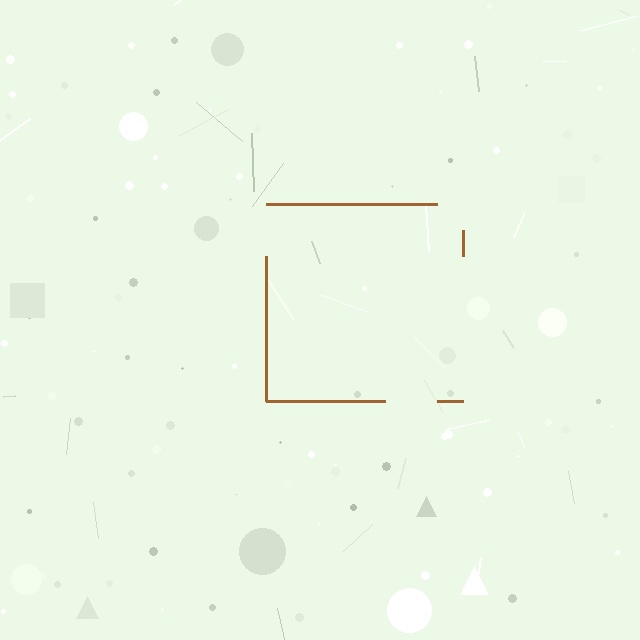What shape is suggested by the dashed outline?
The dashed outline suggests a square.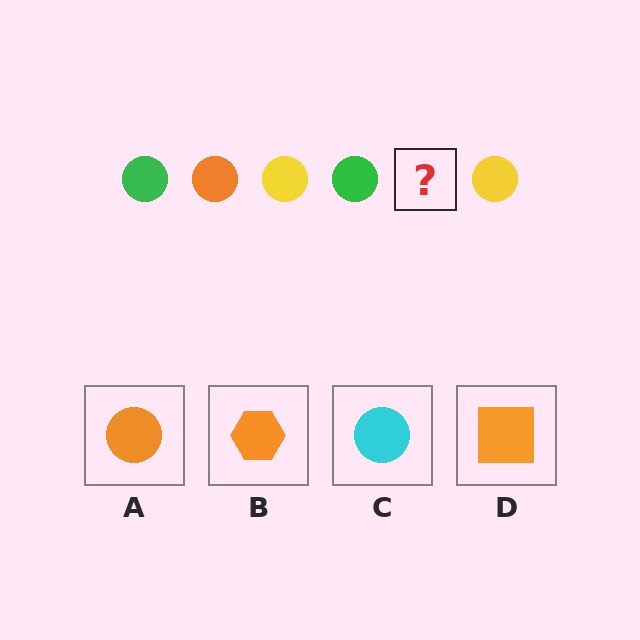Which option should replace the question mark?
Option A.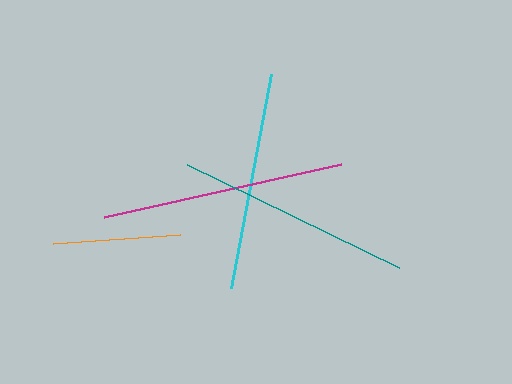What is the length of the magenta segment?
The magenta segment is approximately 243 pixels long.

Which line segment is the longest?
The magenta line is the longest at approximately 243 pixels.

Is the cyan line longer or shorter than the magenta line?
The magenta line is longer than the cyan line.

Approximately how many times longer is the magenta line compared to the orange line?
The magenta line is approximately 1.9 times the length of the orange line.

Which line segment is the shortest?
The orange line is the shortest at approximately 128 pixels.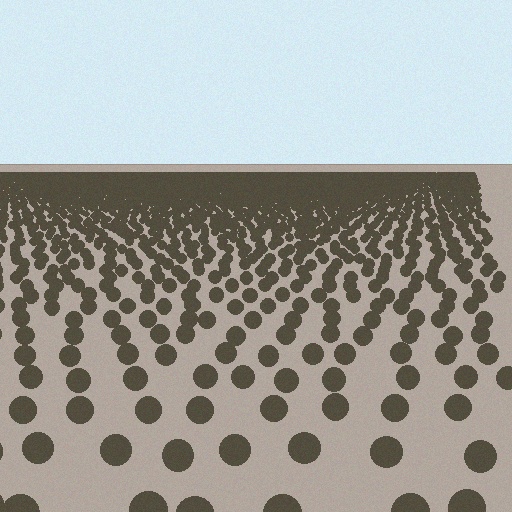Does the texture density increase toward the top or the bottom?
Density increases toward the top.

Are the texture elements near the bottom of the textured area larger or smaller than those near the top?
Larger. Near the bottom, elements are closer to the viewer and appear at a bigger on-screen size.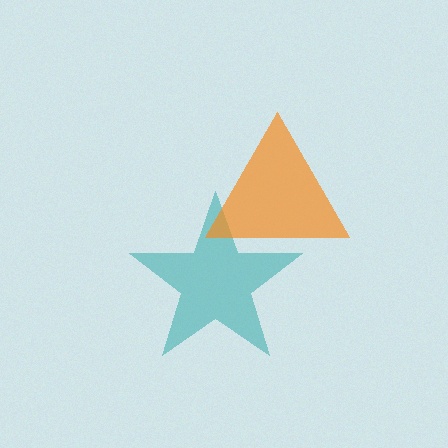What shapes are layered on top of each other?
The layered shapes are: a teal star, an orange triangle.